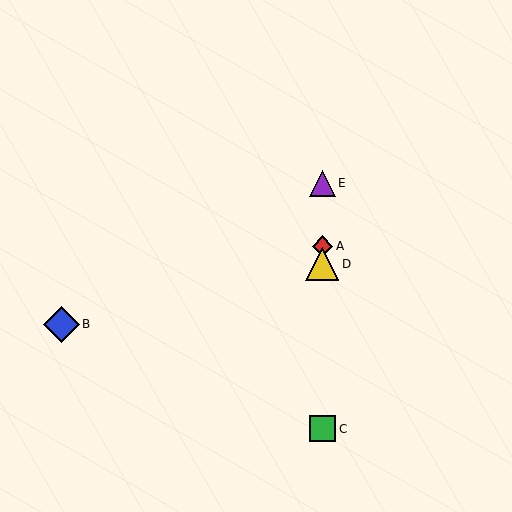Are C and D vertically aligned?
Yes, both are at x≈322.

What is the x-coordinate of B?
Object B is at x≈61.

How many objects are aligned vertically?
4 objects (A, C, D, E) are aligned vertically.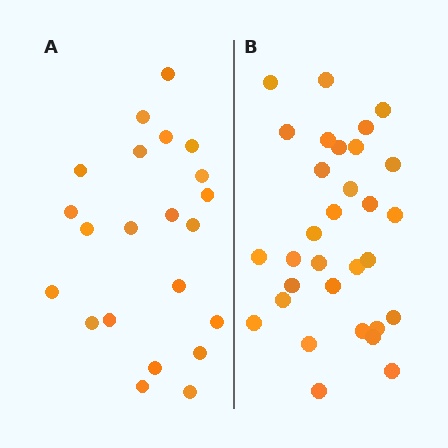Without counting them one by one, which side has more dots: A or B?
Region B (the right region) has more dots.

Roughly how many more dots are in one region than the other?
Region B has roughly 8 or so more dots than region A.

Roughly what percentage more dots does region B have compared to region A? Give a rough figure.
About 40% more.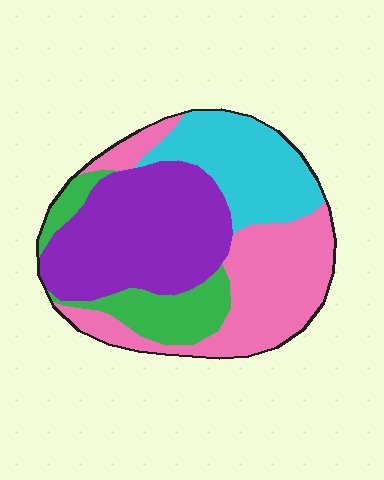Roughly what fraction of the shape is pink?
Pink covers 31% of the shape.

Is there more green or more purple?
Purple.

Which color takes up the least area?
Green, at roughly 15%.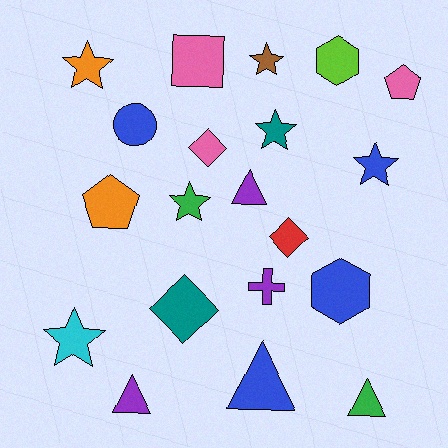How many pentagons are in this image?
There are 2 pentagons.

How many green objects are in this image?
There are 2 green objects.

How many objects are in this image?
There are 20 objects.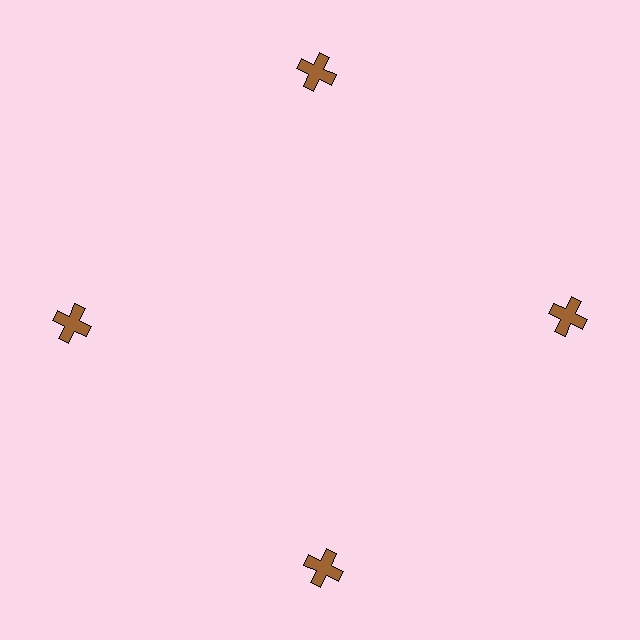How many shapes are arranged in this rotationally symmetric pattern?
There are 4 shapes, arranged in 4 groups of 1.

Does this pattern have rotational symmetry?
Yes, this pattern has 4-fold rotational symmetry. It looks the same after rotating 90 degrees around the center.